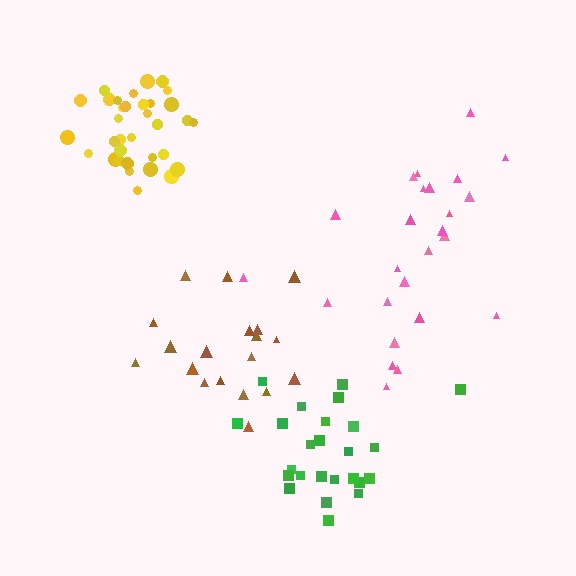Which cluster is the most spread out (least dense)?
Pink.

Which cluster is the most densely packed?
Yellow.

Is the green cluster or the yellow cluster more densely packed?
Yellow.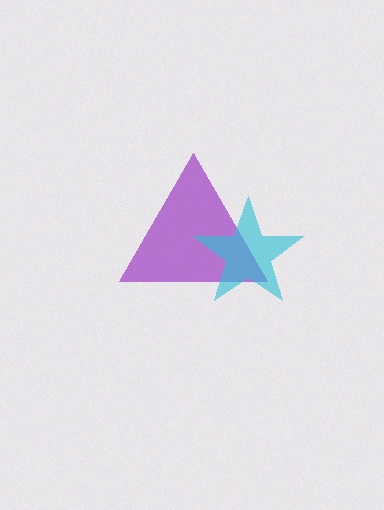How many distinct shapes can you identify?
There are 2 distinct shapes: a purple triangle, a cyan star.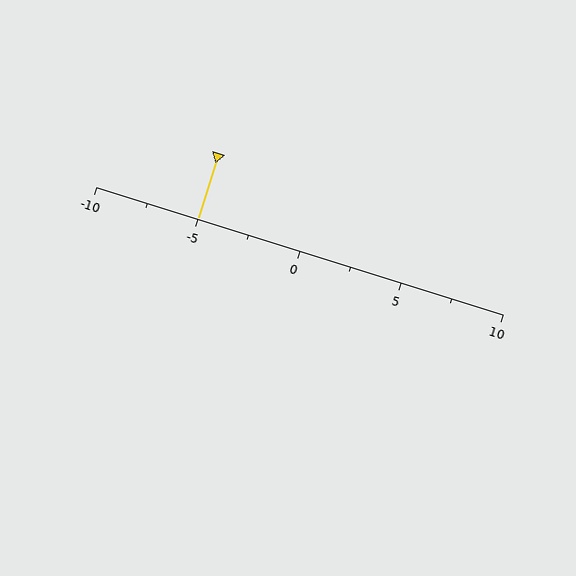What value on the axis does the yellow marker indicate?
The marker indicates approximately -5.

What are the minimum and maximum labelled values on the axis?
The axis runs from -10 to 10.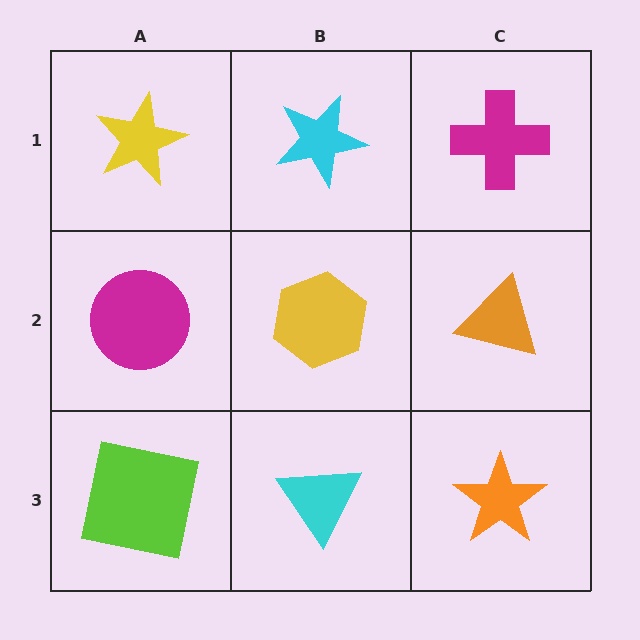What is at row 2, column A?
A magenta circle.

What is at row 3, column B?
A cyan triangle.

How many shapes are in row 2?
3 shapes.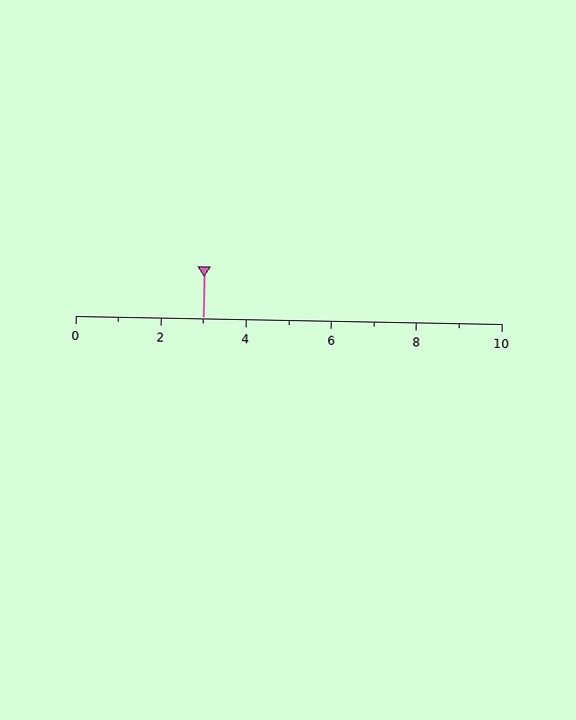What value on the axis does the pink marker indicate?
The marker indicates approximately 3.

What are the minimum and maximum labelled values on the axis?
The axis runs from 0 to 10.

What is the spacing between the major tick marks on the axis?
The major ticks are spaced 2 apart.